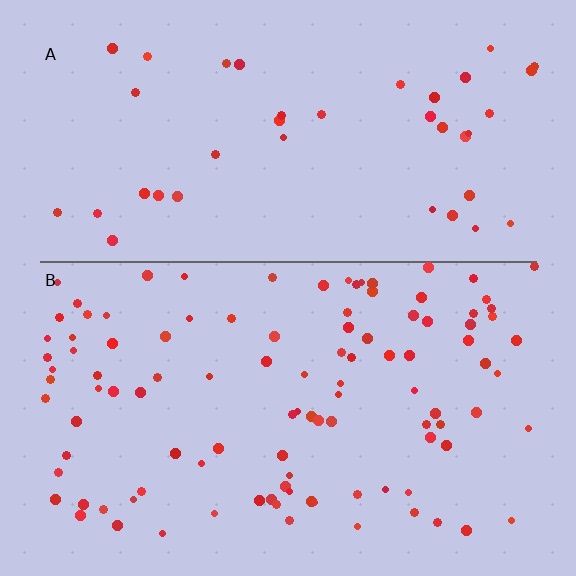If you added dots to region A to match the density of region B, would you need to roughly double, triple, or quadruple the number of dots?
Approximately triple.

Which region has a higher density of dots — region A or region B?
B (the bottom).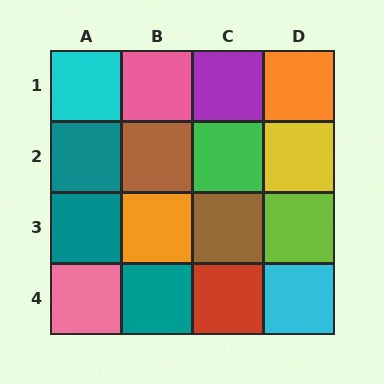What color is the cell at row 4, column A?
Pink.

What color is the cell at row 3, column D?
Lime.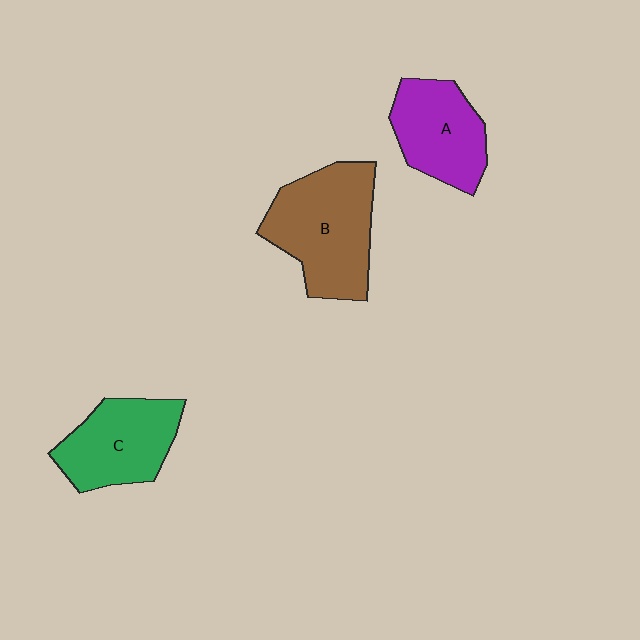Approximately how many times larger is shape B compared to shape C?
Approximately 1.3 times.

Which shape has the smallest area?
Shape A (purple).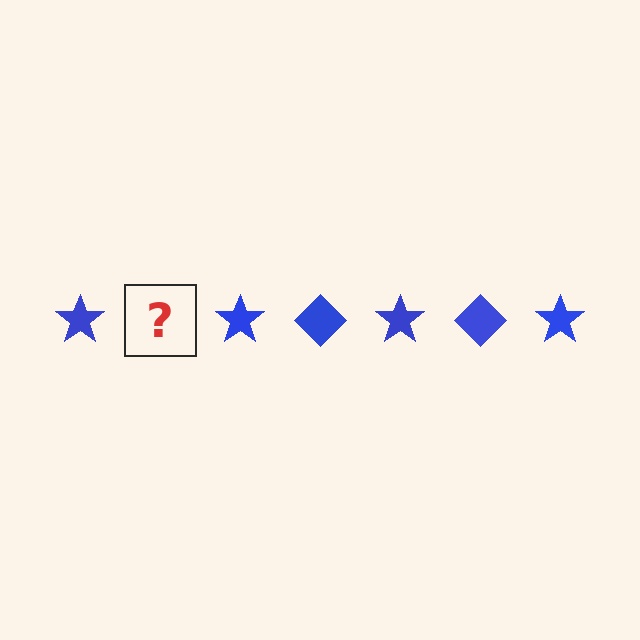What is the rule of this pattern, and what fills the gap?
The rule is that the pattern cycles through star, diamond shapes in blue. The gap should be filled with a blue diamond.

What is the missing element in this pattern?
The missing element is a blue diamond.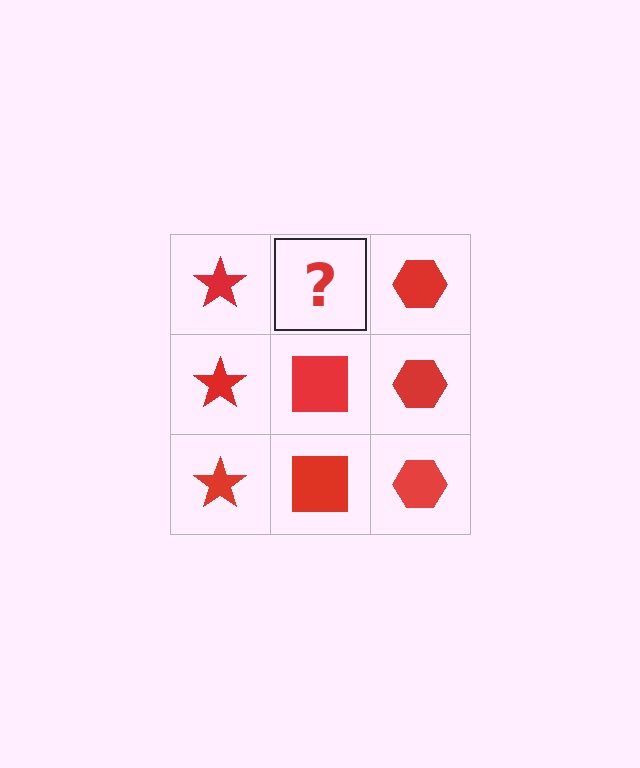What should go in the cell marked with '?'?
The missing cell should contain a red square.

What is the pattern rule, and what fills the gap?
The rule is that each column has a consistent shape. The gap should be filled with a red square.